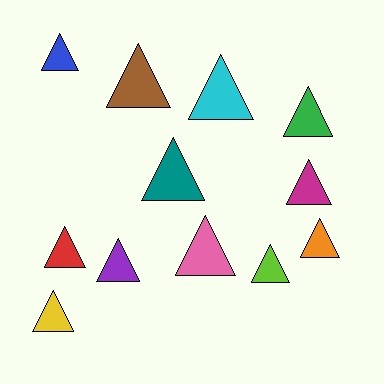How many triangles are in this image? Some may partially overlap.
There are 12 triangles.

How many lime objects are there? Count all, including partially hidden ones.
There is 1 lime object.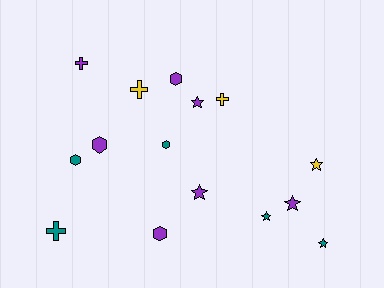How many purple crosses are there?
There is 1 purple cross.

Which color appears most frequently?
Purple, with 7 objects.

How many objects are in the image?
There are 15 objects.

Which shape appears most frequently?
Star, with 6 objects.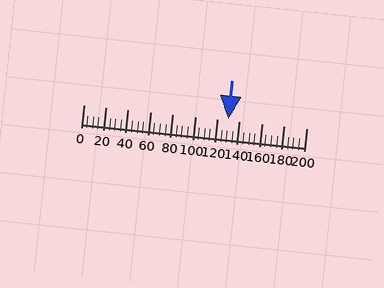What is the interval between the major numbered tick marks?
The major tick marks are spaced 20 units apart.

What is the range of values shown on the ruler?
The ruler shows values from 0 to 200.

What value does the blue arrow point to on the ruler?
The blue arrow points to approximately 130.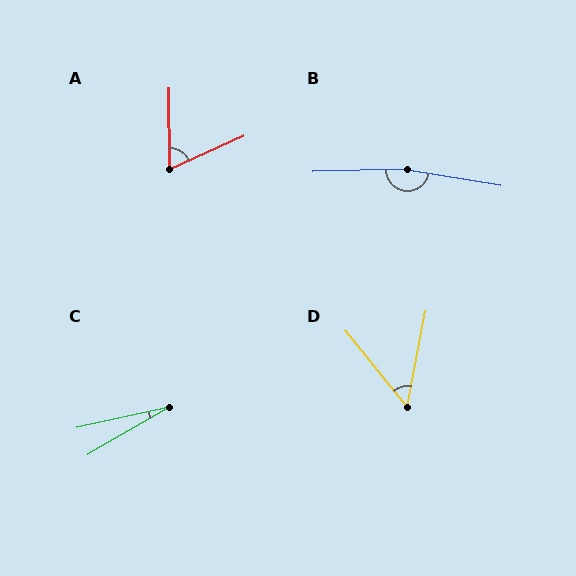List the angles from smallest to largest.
C (18°), D (50°), A (66°), B (169°).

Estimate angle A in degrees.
Approximately 66 degrees.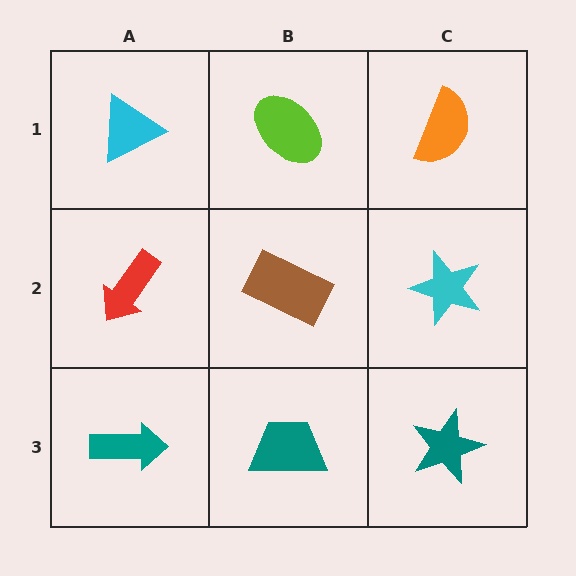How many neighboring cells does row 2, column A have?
3.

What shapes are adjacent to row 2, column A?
A cyan triangle (row 1, column A), a teal arrow (row 3, column A), a brown rectangle (row 2, column B).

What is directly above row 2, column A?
A cyan triangle.